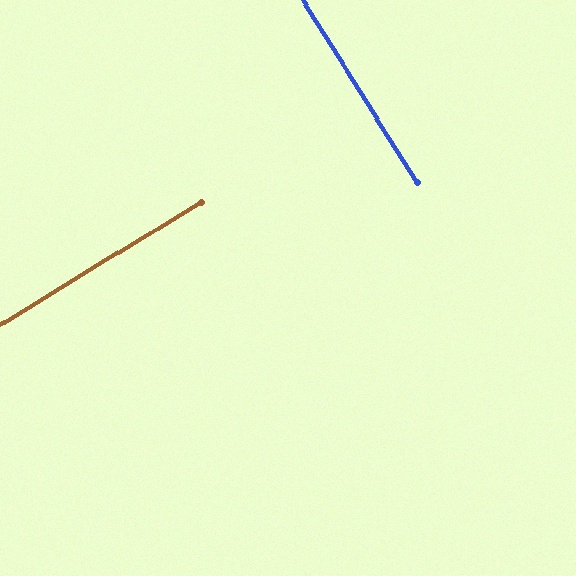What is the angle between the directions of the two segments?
Approximately 89 degrees.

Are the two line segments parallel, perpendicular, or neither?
Perpendicular — they meet at approximately 89°.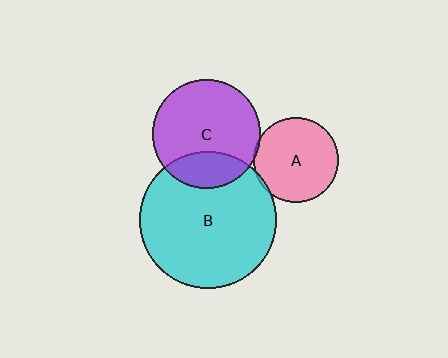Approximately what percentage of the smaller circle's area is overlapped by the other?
Approximately 5%.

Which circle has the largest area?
Circle B (cyan).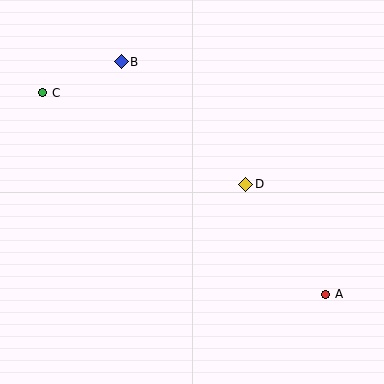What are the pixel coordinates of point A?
Point A is at (326, 294).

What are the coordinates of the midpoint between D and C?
The midpoint between D and C is at (144, 138).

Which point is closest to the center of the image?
Point D at (246, 184) is closest to the center.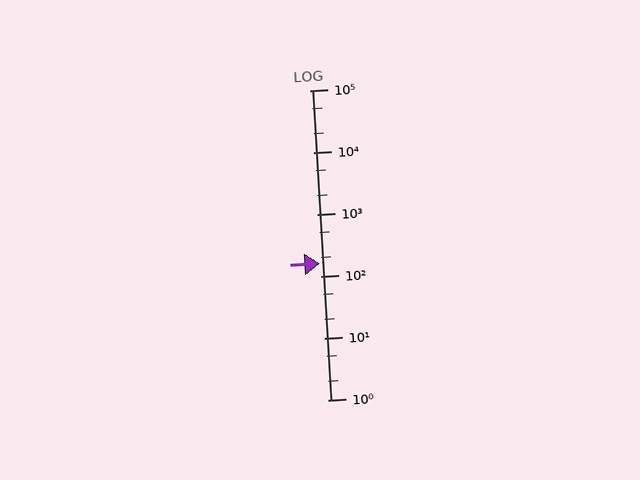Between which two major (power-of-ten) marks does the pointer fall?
The pointer is between 100 and 1000.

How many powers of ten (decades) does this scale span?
The scale spans 5 decades, from 1 to 100000.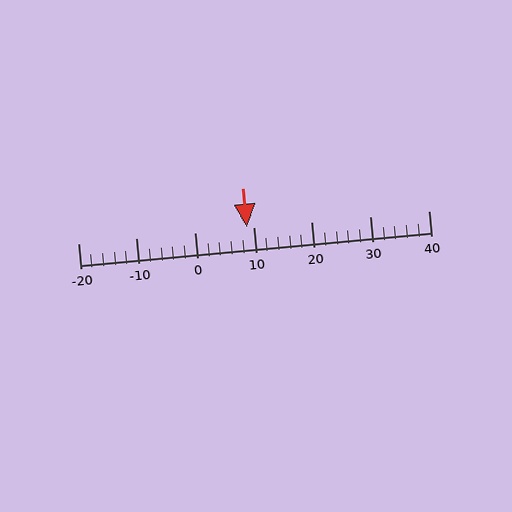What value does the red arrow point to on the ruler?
The red arrow points to approximately 9.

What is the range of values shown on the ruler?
The ruler shows values from -20 to 40.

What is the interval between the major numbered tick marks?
The major tick marks are spaced 10 units apart.